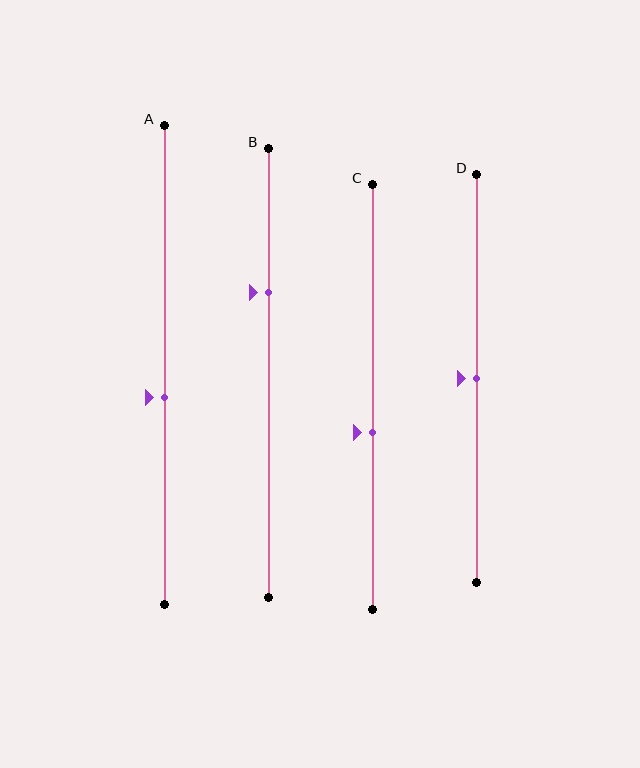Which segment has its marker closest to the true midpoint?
Segment D has its marker closest to the true midpoint.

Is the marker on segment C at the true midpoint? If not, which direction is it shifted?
No, the marker on segment C is shifted downward by about 8% of the segment length.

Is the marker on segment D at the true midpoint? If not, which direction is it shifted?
Yes, the marker on segment D is at the true midpoint.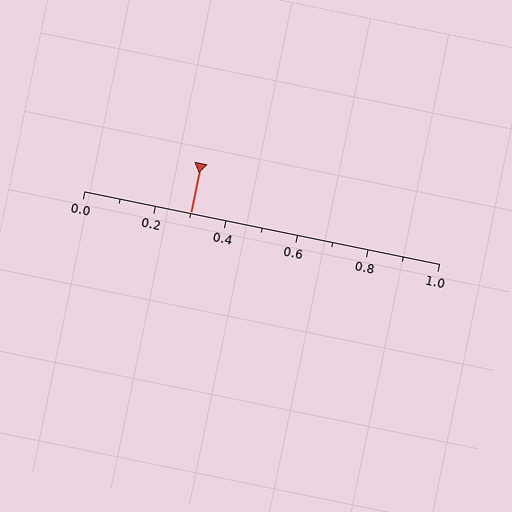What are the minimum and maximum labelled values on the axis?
The axis runs from 0.0 to 1.0.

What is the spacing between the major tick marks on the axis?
The major ticks are spaced 0.2 apart.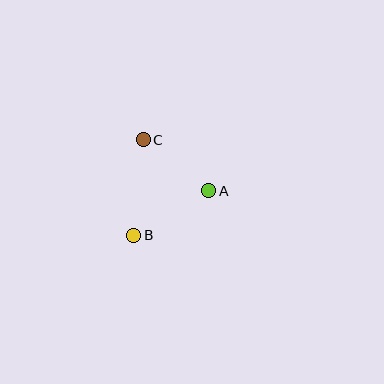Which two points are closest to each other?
Points A and C are closest to each other.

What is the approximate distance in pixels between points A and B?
The distance between A and B is approximately 87 pixels.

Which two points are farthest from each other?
Points B and C are farthest from each other.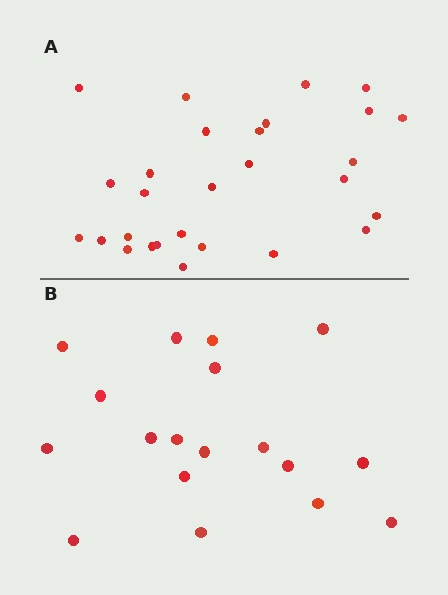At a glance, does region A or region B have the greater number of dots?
Region A (the top region) has more dots.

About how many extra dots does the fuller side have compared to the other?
Region A has roughly 10 or so more dots than region B.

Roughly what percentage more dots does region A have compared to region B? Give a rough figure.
About 55% more.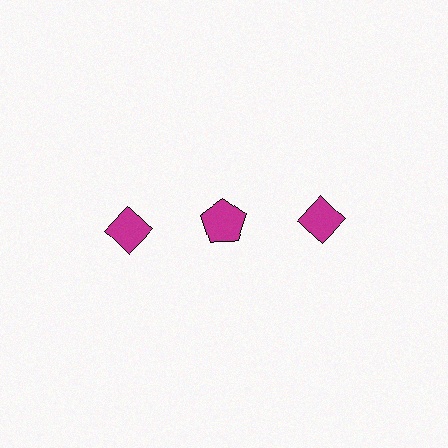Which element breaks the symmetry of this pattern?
The magenta pentagon in the top row, second from left column breaks the symmetry. All other shapes are magenta diamonds.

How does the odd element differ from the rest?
It has a different shape: pentagon instead of diamond.